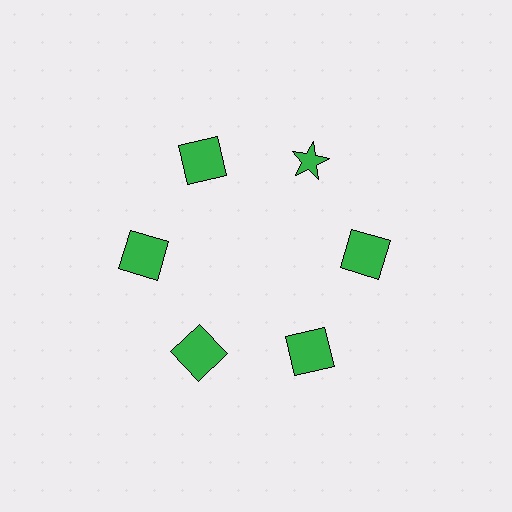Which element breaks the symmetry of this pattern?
The green star at roughly the 1 o'clock position breaks the symmetry. All other shapes are green squares.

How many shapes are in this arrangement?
There are 6 shapes arranged in a ring pattern.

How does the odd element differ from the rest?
It has a different shape: star instead of square.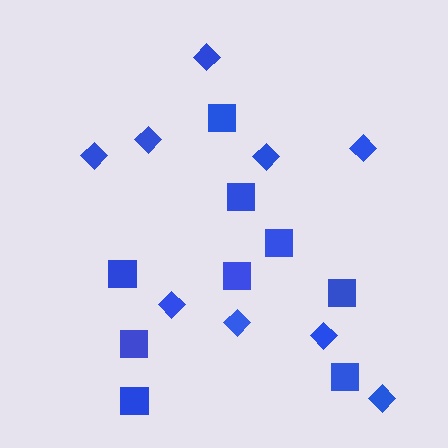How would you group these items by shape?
There are 2 groups: one group of squares (9) and one group of diamonds (9).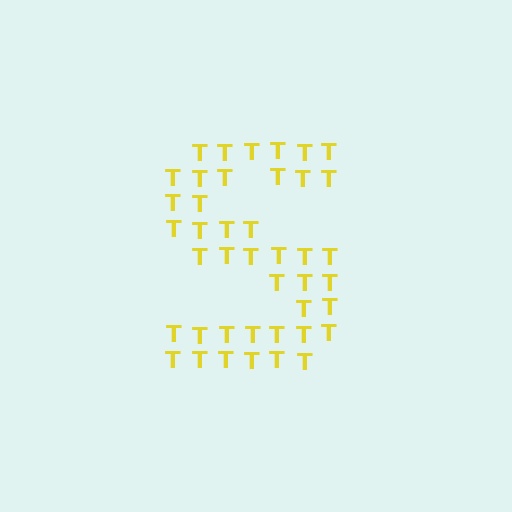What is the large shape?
The large shape is the letter S.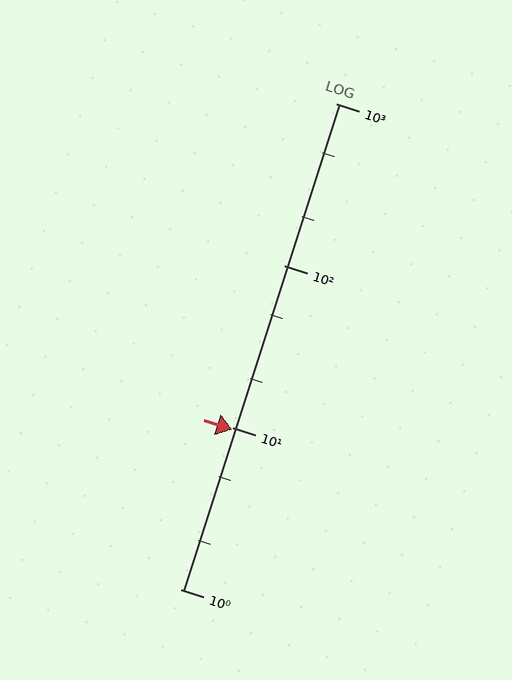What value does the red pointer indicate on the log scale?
The pointer indicates approximately 9.7.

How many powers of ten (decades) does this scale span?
The scale spans 3 decades, from 1 to 1000.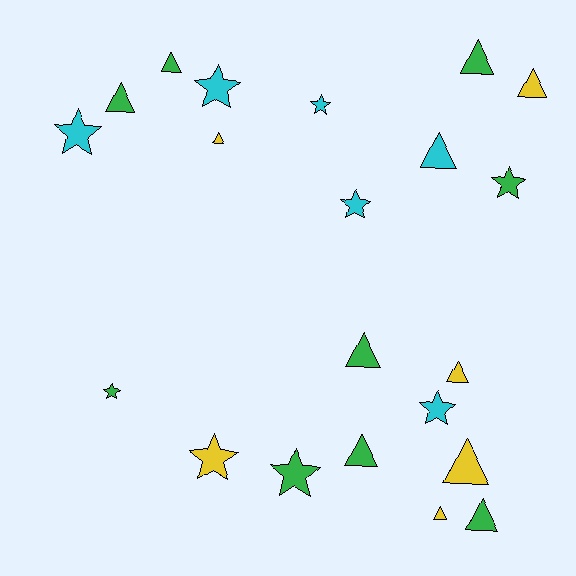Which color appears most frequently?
Green, with 9 objects.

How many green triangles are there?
There are 6 green triangles.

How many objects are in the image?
There are 21 objects.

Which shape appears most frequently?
Triangle, with 12 objects.